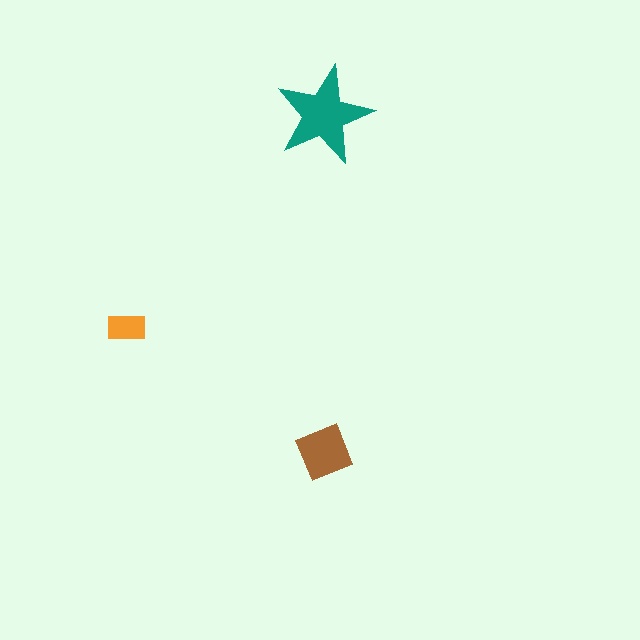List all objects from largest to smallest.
The teal star, the brown square, the orange rectangle.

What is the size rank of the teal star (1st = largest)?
1st.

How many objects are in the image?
There are 3 objects in the image.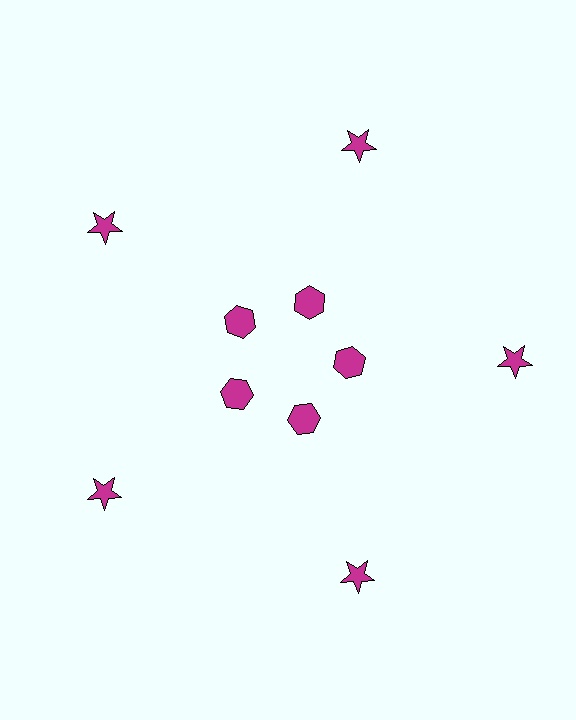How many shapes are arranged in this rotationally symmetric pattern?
There are 10 shapes, arranged in 5 groups of 2.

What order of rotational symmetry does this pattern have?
This pattern has 5-fold rotational symmetry.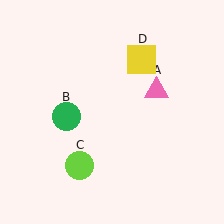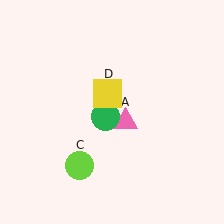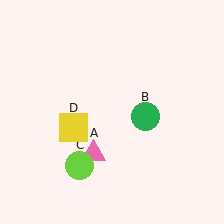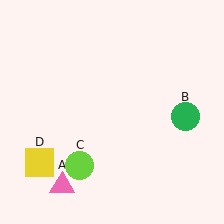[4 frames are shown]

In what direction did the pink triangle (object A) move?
The pink triangle (object A) moved down and to the left.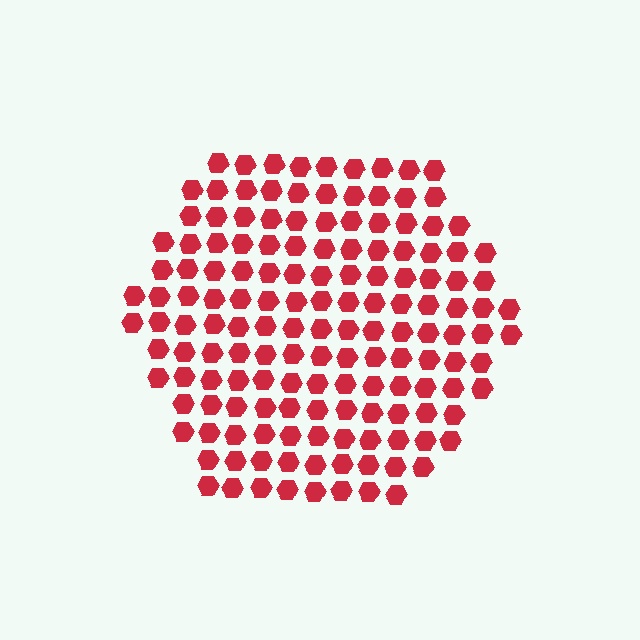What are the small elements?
The small elements are hexagons.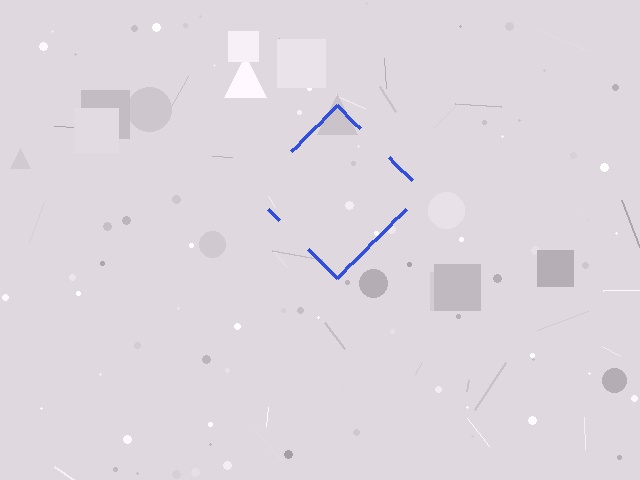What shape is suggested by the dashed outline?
The dashed outline suggests a diamond.